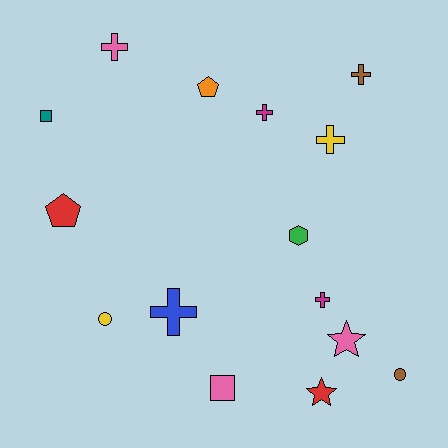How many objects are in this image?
There are 15 objects.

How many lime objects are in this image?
There are no lime objects.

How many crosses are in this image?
There are 6 crosses.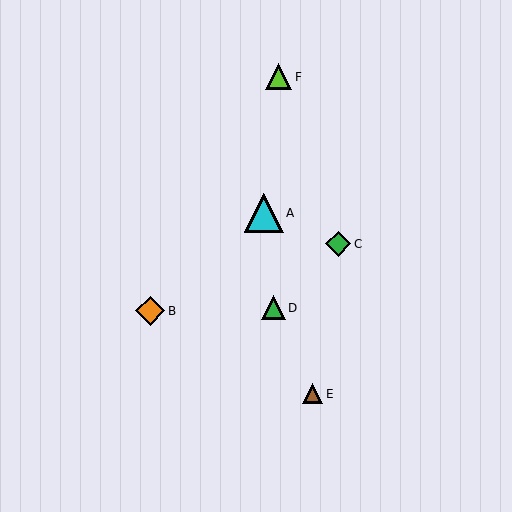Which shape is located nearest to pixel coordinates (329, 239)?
The green diamond (labeled C) at (338, 244) is nearest to that location.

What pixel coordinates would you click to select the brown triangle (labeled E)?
Click at (312, 394) to select the brown triangle E.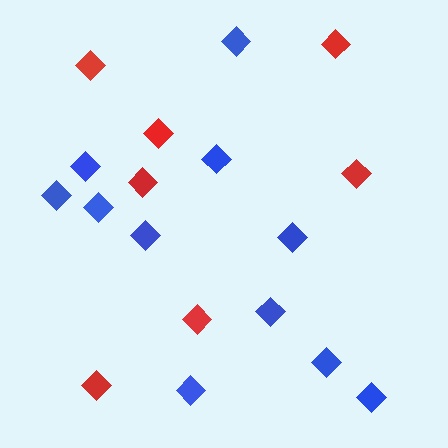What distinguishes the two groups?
There are 2 groups: one group of red diamonds (7) and one group of blue diamonds (11).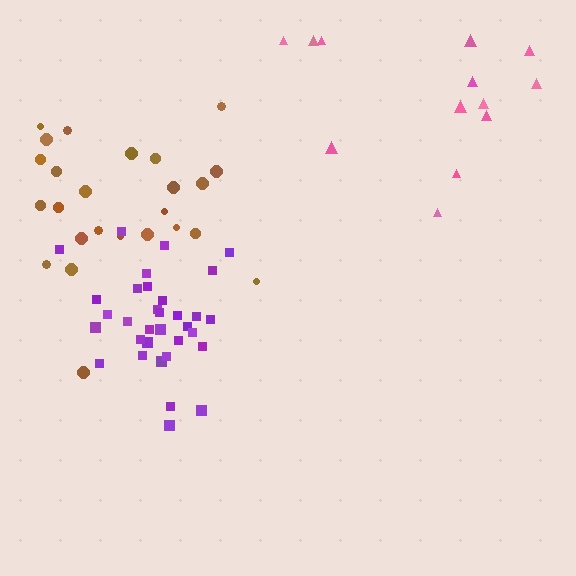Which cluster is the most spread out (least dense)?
Pink.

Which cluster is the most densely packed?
Purple.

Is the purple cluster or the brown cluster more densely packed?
Purple.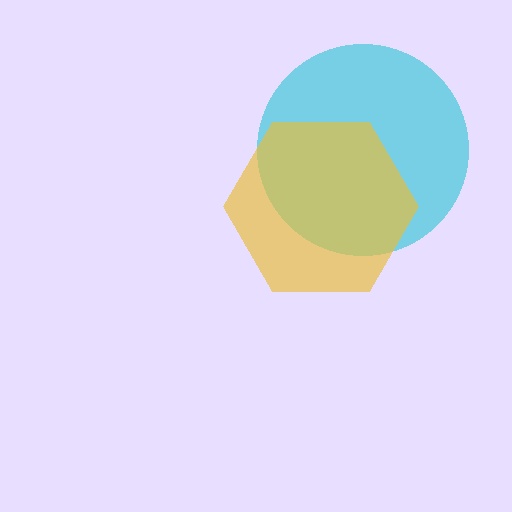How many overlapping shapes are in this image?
There are 2 overlapping shapes in the image.